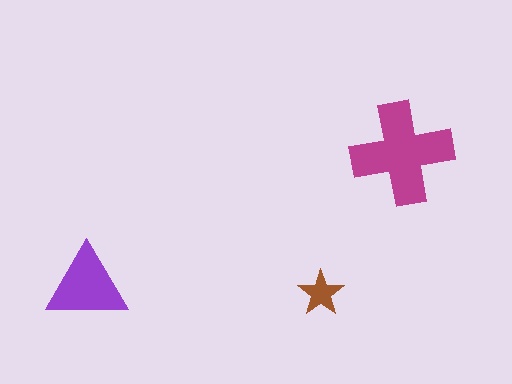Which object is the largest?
The magenta cross.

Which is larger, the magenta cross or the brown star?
The magenta cross.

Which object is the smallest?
The brown star.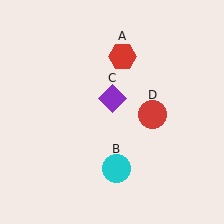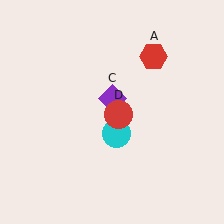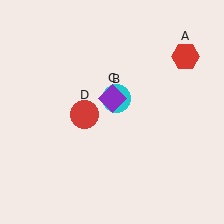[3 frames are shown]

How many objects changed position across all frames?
3 objects changed position: red hexagon (object A), cyan circle (object B), red circle (object D).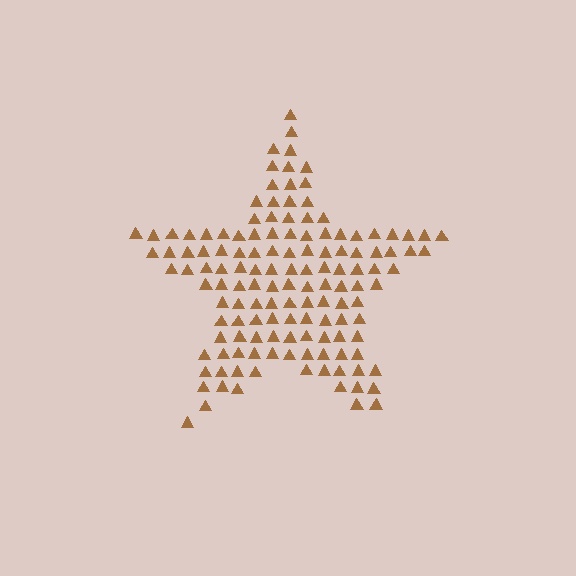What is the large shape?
The large shape is a star.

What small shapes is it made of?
It is made of small triangles.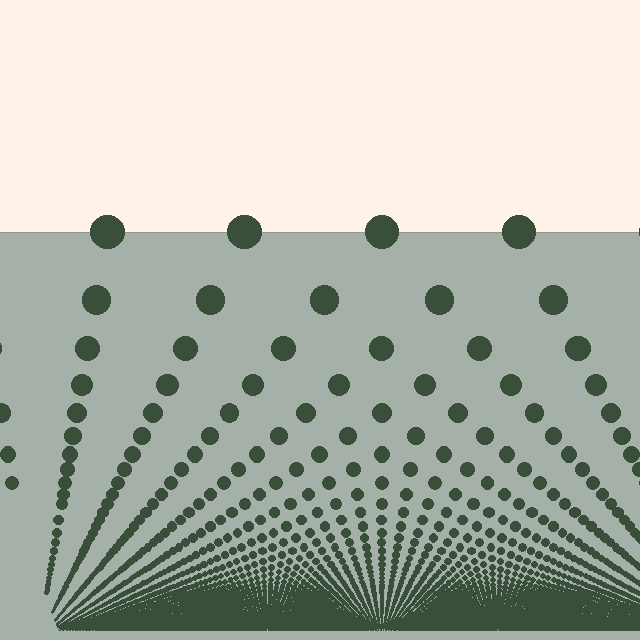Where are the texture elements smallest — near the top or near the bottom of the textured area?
Near the bottom.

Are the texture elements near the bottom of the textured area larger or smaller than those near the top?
Smaller. The gradient is inverted — elements near the bottom are smaller and denser.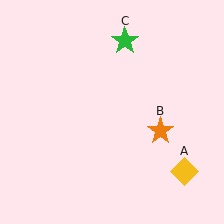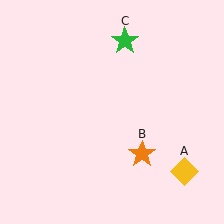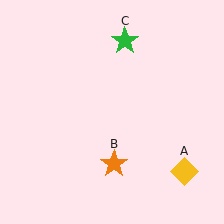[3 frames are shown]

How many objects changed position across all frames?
1 object changed position: orange star (object B).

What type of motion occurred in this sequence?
The orange star (object B) rotated clockwise around the center of the scene.